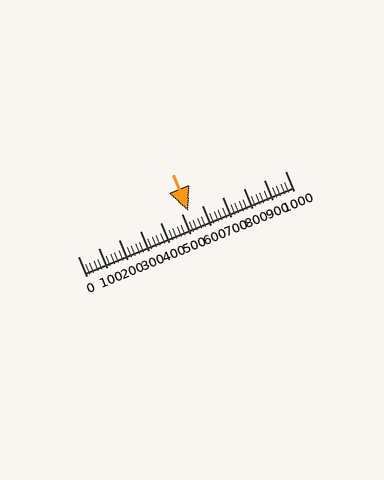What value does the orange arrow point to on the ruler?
The orange arrow points to approximately 533.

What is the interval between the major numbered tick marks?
The major tick marks are spaced 100 units apart.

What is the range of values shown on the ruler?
The ruler shows values from 0 to 1000.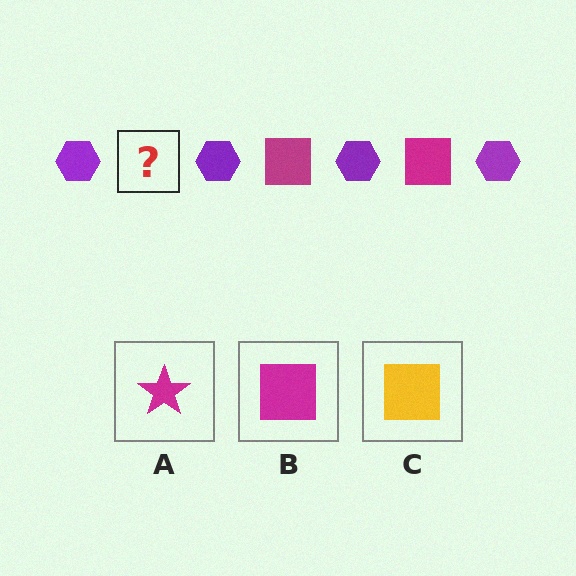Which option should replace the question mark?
Option B.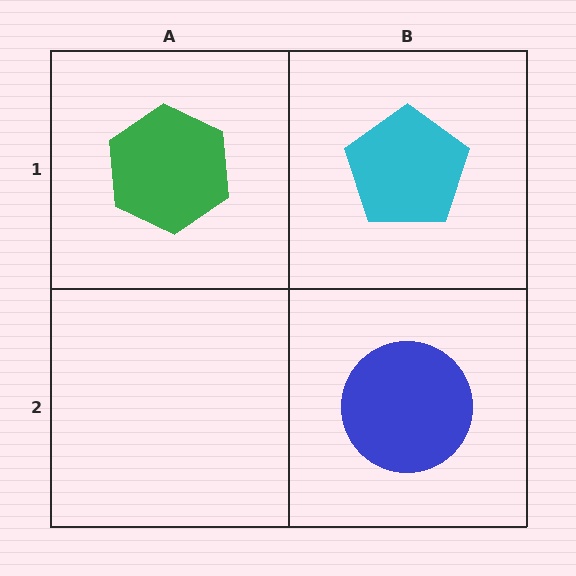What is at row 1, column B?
A cyan pentagon.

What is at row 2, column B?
A blue circle.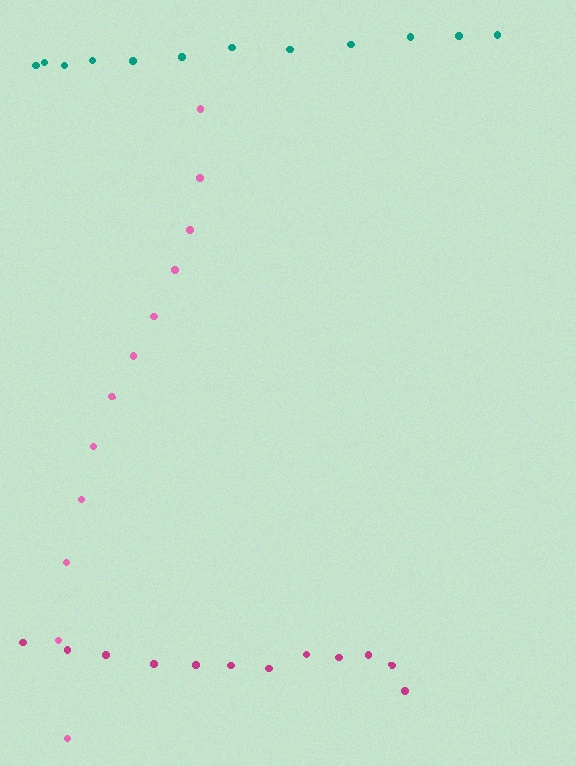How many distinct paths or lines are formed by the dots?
There are 3 distinct paths.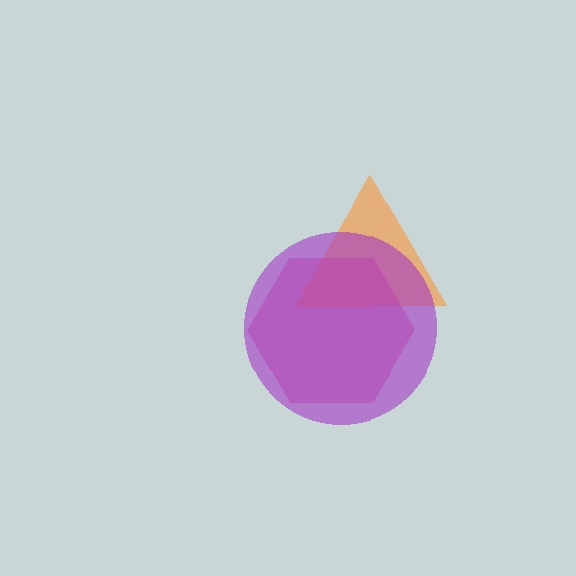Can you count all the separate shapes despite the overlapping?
Yes, there are 3 separate shapes.